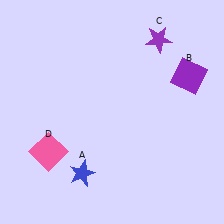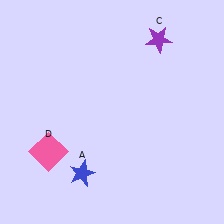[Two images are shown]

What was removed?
The purple square (B) was removed in Image 2.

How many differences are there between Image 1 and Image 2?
There is 1 difference between the two images.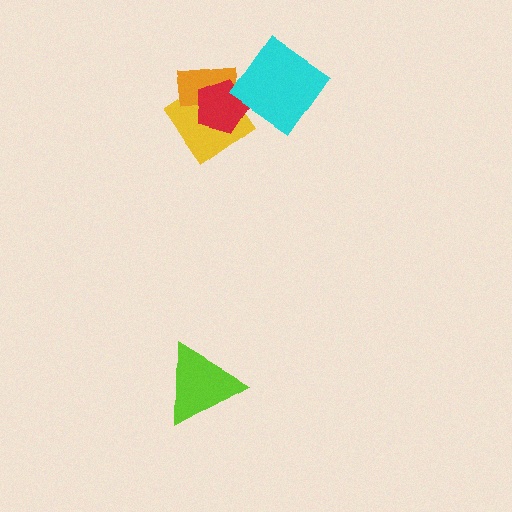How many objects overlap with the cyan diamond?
0 objects overlap with the cyan diamond.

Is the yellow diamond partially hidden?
Yes, it is partially covered by another shape.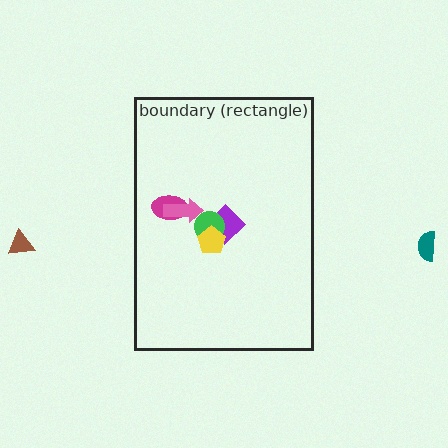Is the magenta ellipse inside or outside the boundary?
Inside.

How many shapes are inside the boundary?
5 inside, 2 outside.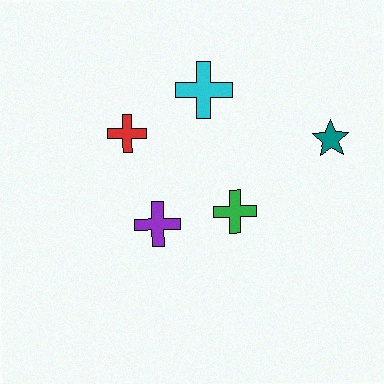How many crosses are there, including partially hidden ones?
There are 4 crosses.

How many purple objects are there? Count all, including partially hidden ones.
There is 1 purple object.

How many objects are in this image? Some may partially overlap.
There are 5 objects.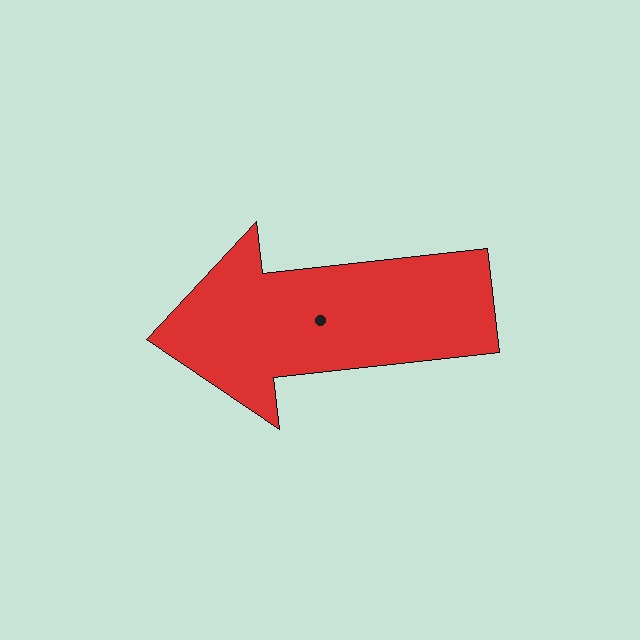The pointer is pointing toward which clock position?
Roughly 9 o'clock.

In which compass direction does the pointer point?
West.